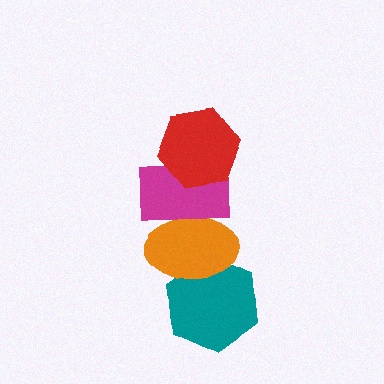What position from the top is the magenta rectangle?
The magenta rectangle is 2nd from the top.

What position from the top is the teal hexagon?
The teal hexagon is 4th from the top.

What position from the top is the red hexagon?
The red hexagon is 1st from the top.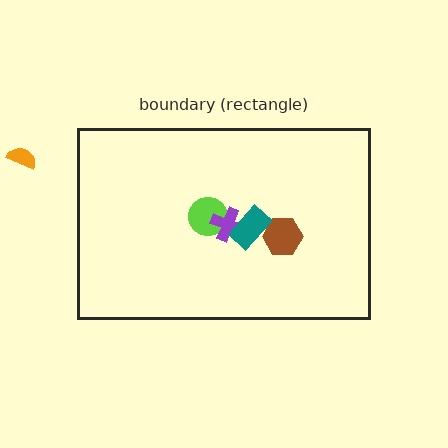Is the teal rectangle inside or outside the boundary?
Inside.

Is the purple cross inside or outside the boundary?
Inside.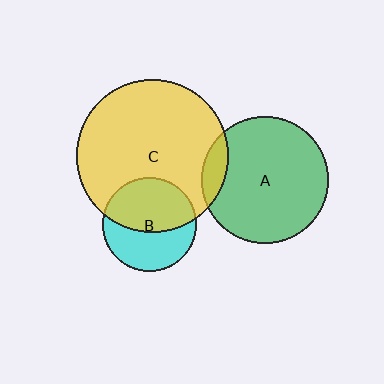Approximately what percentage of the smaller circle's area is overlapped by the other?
Approximately 10%.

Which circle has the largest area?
Circle C (yellow).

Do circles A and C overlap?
Yes.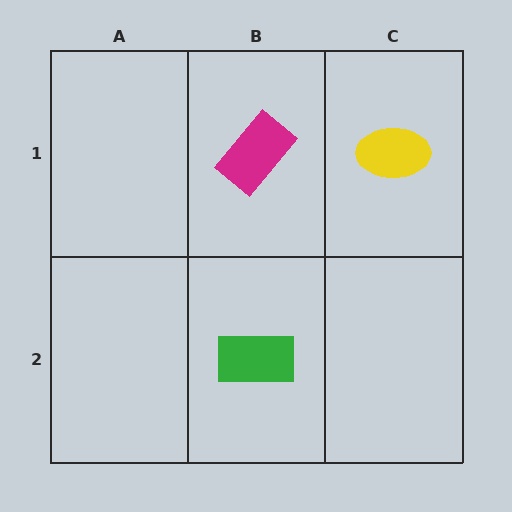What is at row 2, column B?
A green rectangle.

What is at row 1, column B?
A magenta rectangle.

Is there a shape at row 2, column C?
No, that cell is empty.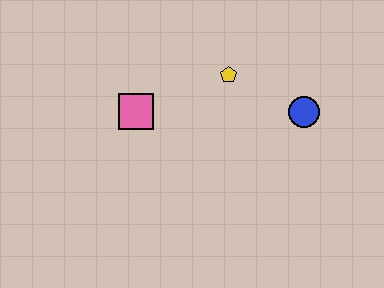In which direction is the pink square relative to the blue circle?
The pink square is to the left of the blue circle.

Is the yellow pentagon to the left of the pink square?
No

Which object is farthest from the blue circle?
The pink square is farthest from the blue circle.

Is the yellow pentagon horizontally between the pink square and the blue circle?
Yes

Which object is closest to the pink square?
The yellow pentagon is closest to the pink square.